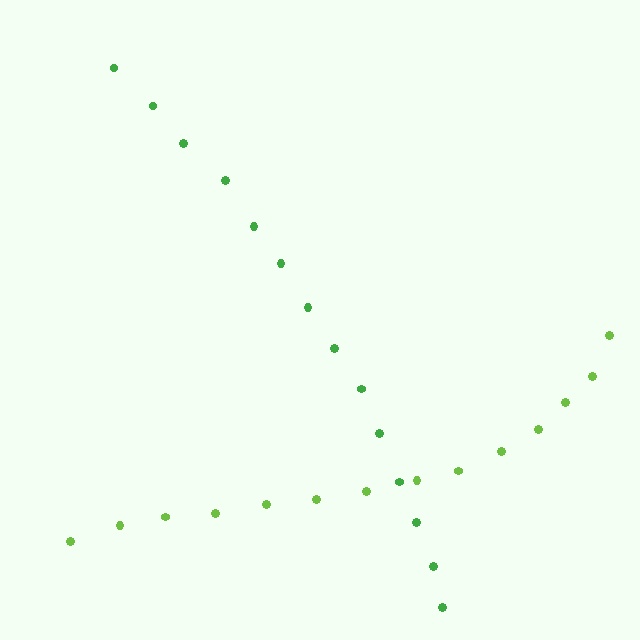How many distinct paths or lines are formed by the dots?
There are 2 distinct paths.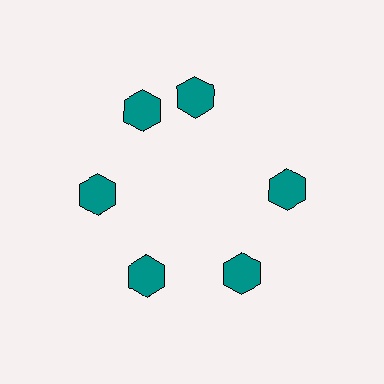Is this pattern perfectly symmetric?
No. The 6 teal hexagons are arranged in a ring, but one element near the 1 o'clock position is rotated out of alignment along the ring, breaking the 6-fold rotational symmetry.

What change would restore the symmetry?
The symmetry would be restored by rotating it back into even spacing with its neighbors so that all 6 hexagons sit at equal angles and equal distance from the center.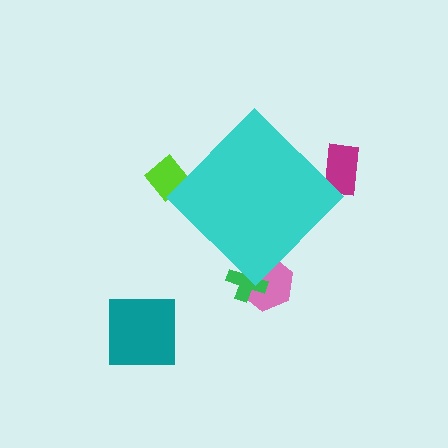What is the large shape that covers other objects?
A cyan diamond.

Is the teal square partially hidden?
No, the teal square is fully visible.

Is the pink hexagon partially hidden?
Yes, the pink hexagon is partially hidden behind the cyan diamond.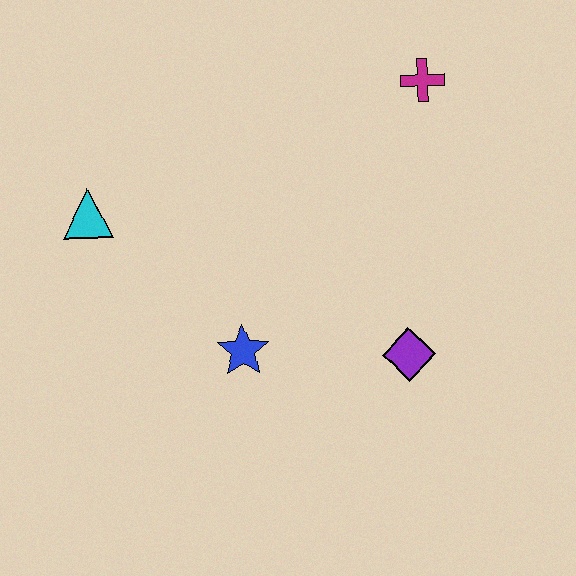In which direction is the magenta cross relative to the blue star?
The magenta cross is above the blue star.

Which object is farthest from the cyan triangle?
The magenta cross is farthest from the cyan triangle.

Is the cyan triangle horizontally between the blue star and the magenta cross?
No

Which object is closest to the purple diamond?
The blue star is closest to the purple diamond.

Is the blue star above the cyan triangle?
No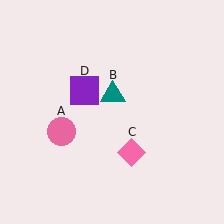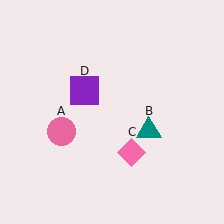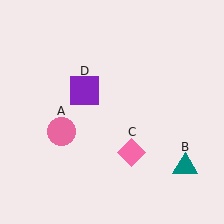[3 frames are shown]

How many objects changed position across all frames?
1 object changed position: teal triangle (object B).